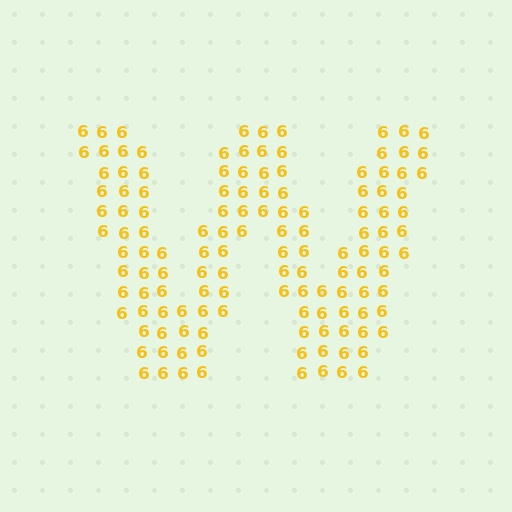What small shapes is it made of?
It is made of small digit 6's.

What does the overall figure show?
The overall figure shows the letter W.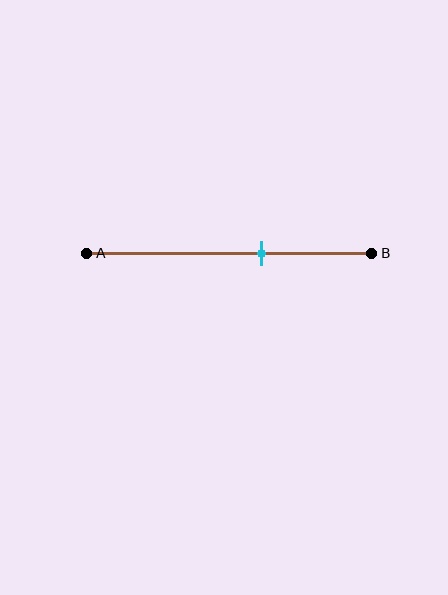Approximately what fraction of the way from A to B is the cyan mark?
The cyan mark is approximately 60% of the way from A to B.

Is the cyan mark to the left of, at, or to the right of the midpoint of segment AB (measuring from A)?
The cyan mark is to the right of the midpoint of segment AB.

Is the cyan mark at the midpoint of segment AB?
No, the mark is at about 60% from A, not at the 50% midpoint.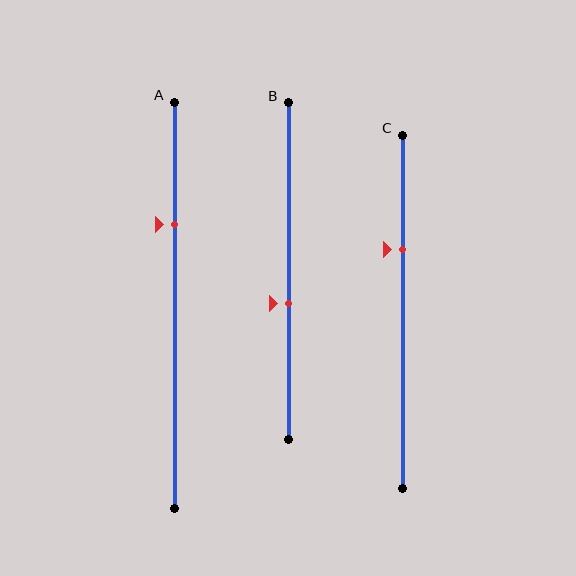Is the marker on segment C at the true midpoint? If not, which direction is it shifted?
No, the marker on segment C is shifted upward by about 18% of the segment length.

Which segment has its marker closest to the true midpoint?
Segment B has its marker closest to the true midpoint.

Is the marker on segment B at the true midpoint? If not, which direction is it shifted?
No, the marker on segment B is shifted downward by about 10% of the segment length.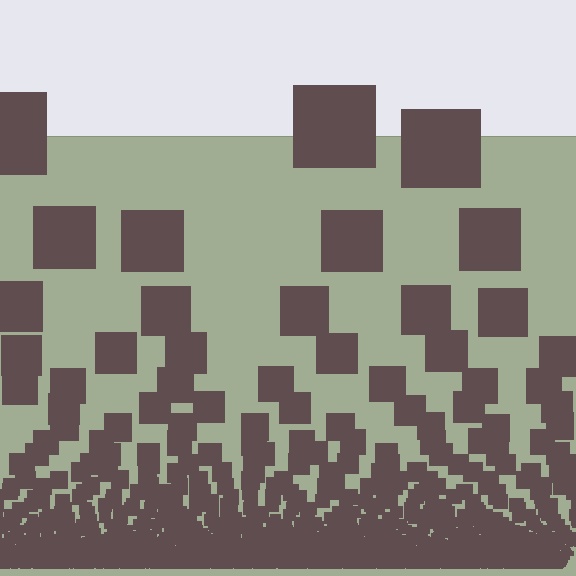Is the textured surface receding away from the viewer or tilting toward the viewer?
The surface appears to tilt toward the viewer. Texture elements get larger and sparser toward the top.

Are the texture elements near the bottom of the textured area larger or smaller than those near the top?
Smaller. The gradient is inverted — elements near the bottom are smaller and denser.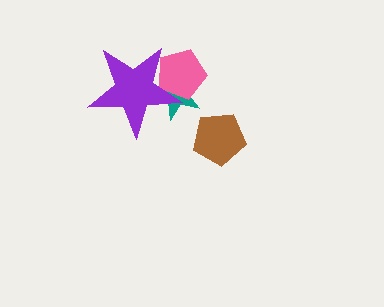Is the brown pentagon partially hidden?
No, no other shape covers it.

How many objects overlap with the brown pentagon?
0 objects overlap with the brown pentagon.